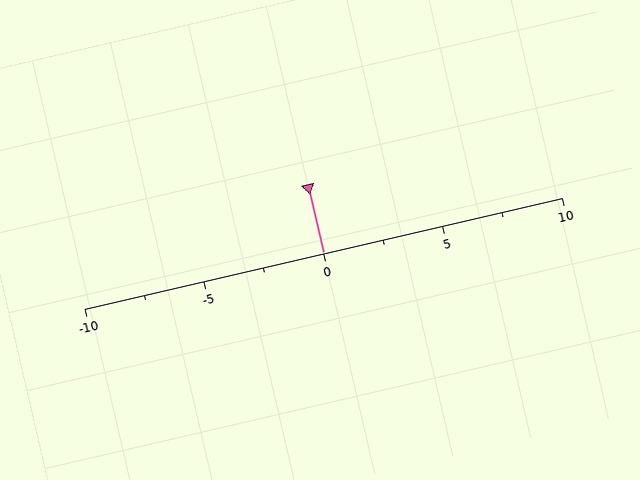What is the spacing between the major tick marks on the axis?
The major ticks are spaced 5 apart.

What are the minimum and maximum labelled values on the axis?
The axis runs from -10 to 10.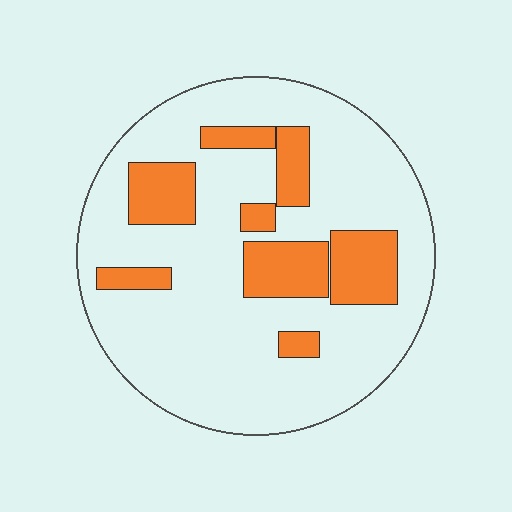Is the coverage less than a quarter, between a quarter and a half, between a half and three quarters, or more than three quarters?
Less than a quarter.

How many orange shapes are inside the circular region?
8.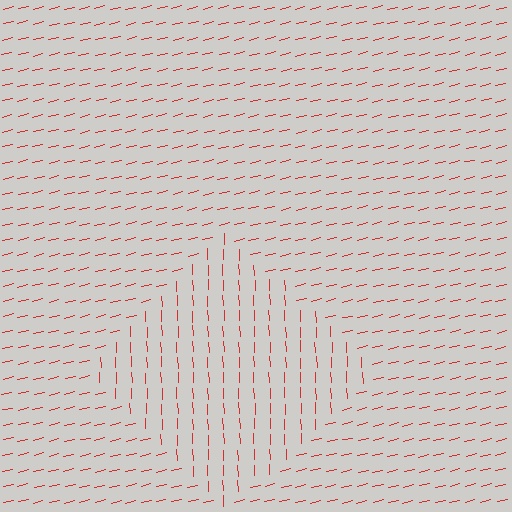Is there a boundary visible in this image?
Yes, there is a texture boundary formed by a change in line orientation.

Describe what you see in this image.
The image is filled with small red line segments. A diamond region in the image has lines oriented differently from the surrounding lines, creating a visible texture boundary.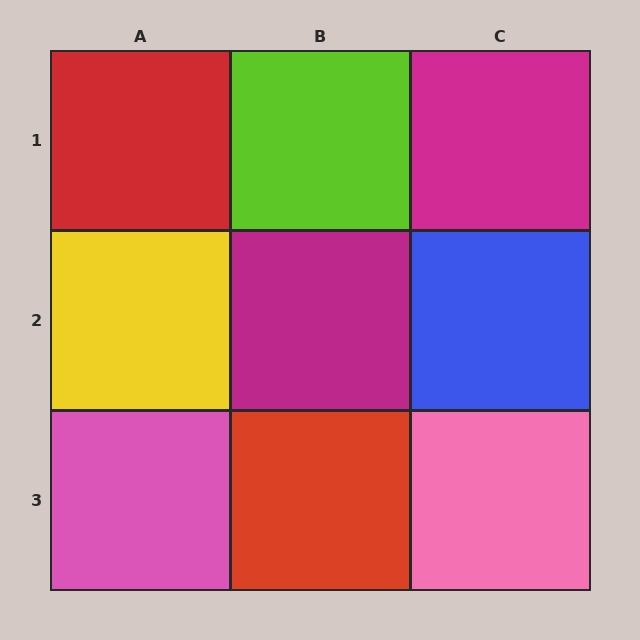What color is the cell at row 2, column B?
Magenta.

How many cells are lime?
1 cell is lime.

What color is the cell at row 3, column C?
Pink.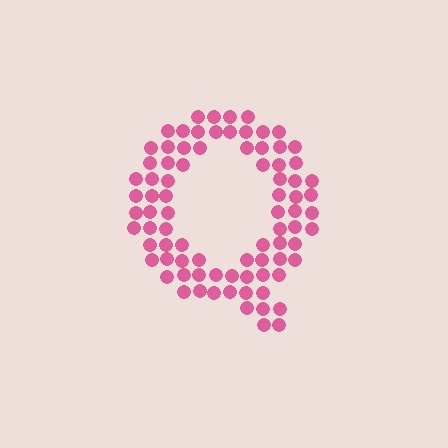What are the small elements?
The small elements are circles.